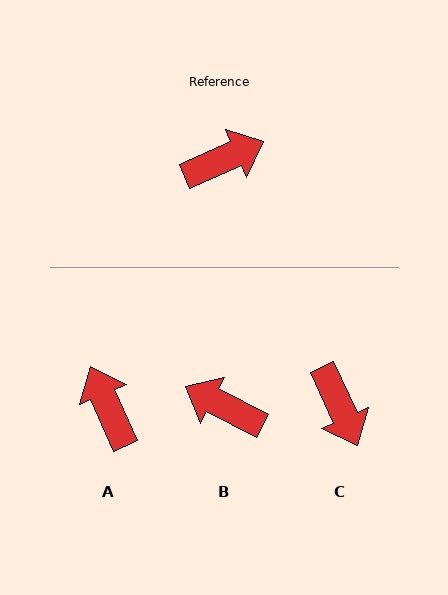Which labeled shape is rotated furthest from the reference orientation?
B, about 128 degrees away.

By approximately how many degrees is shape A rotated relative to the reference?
Approximately 89 degrees counter-clockwise.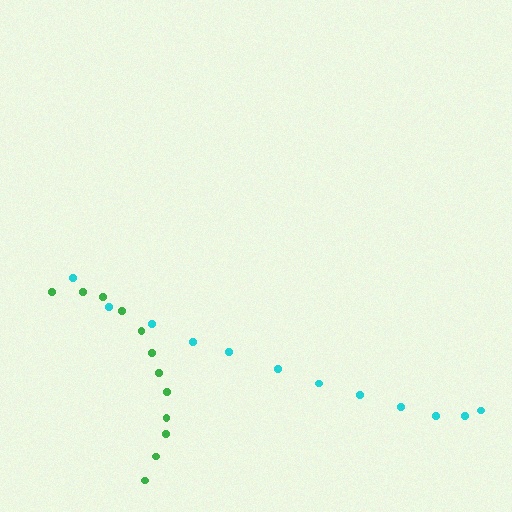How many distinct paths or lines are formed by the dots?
There are 2 distinct paths.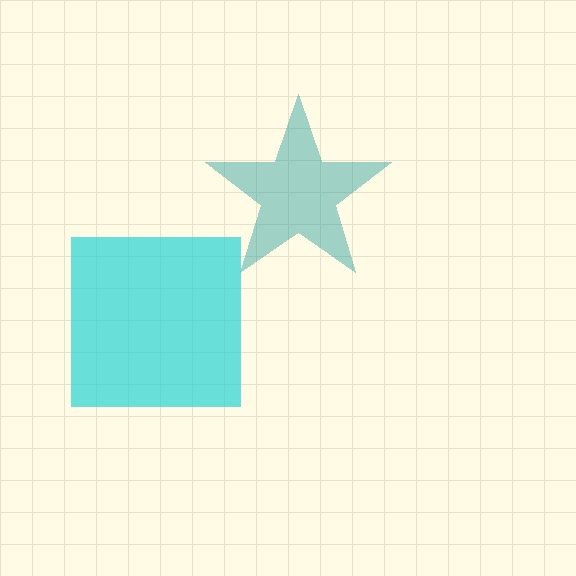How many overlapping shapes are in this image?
There are 2 overlapping shapes in the image.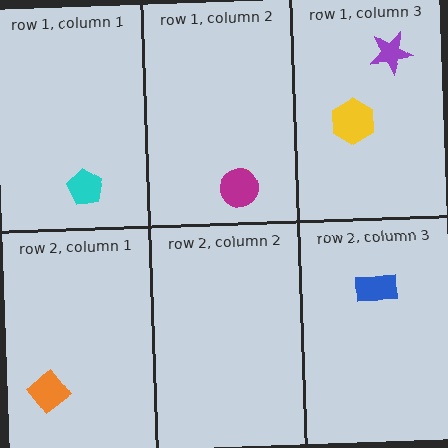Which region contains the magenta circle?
The row 1, column 2 region.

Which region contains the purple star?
The row 1, column 3 region.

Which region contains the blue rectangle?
The row 2, column 3 region.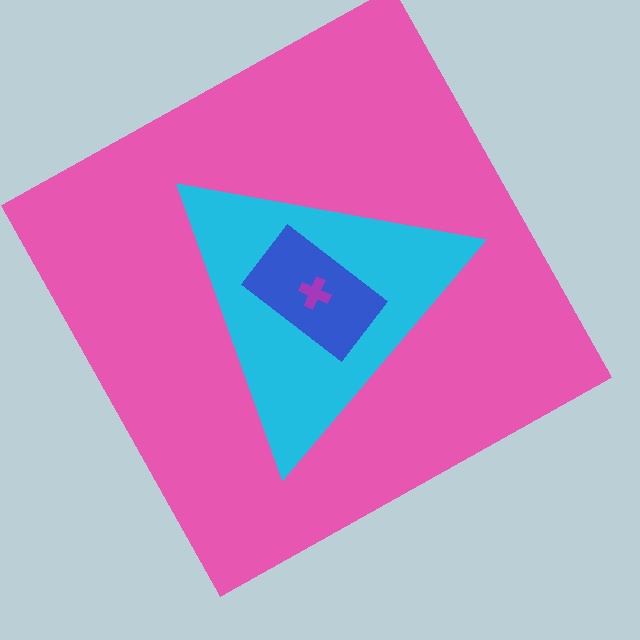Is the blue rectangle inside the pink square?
Yes.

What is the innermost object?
The purple cross.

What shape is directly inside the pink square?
The cyan triangle.